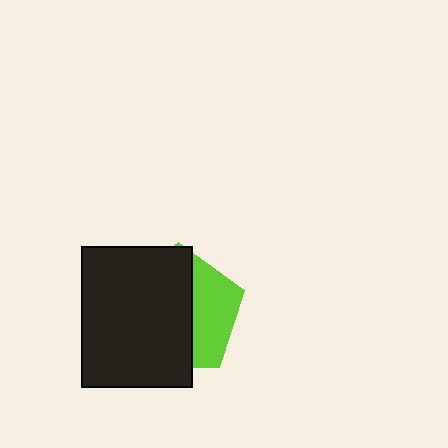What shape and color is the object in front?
The object in front is a black rectangle.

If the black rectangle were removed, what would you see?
You would see the complete lime pentagon.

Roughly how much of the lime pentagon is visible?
A small part of it is visible (roughly 35%).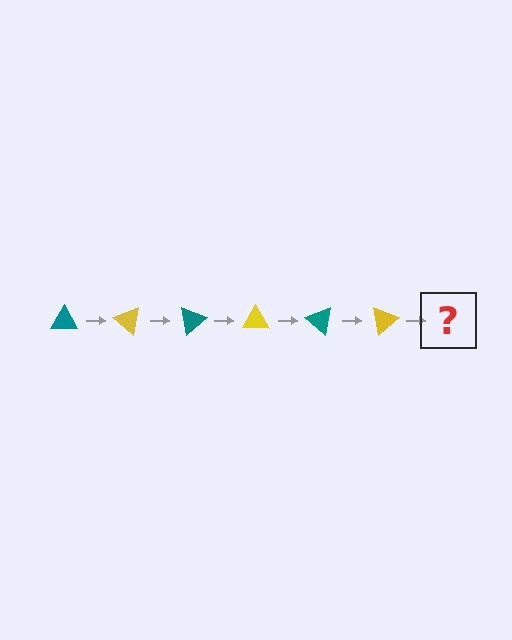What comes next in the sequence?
The next element should be a teal triangle, rotated 240 degrees from the start.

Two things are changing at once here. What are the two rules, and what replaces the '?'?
The two rules are that it rotates 40 degrees each step and the color cycles through teal and yellow. The '?' should be a teal triangle, rotated 240 degrees from the start.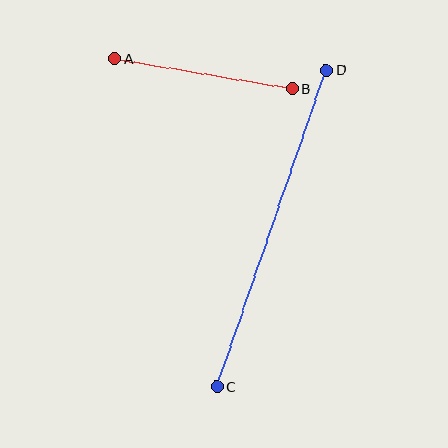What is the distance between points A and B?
The distance is approximately 180 pixels.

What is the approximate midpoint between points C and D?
The midpoint is at approximately (272, 229) pixels.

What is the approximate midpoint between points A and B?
The midpoint is at approximately (204, 74) pixels.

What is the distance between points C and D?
The distance is approximately 335 pixels.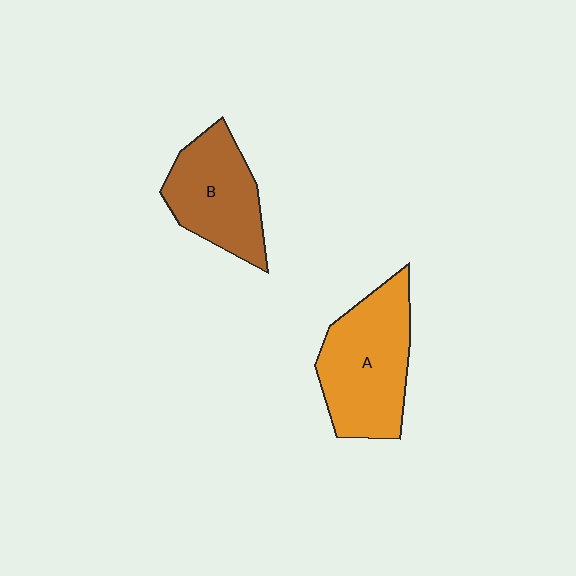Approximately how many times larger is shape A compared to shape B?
Approximately 1.2 times.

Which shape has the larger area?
Shape A (orange).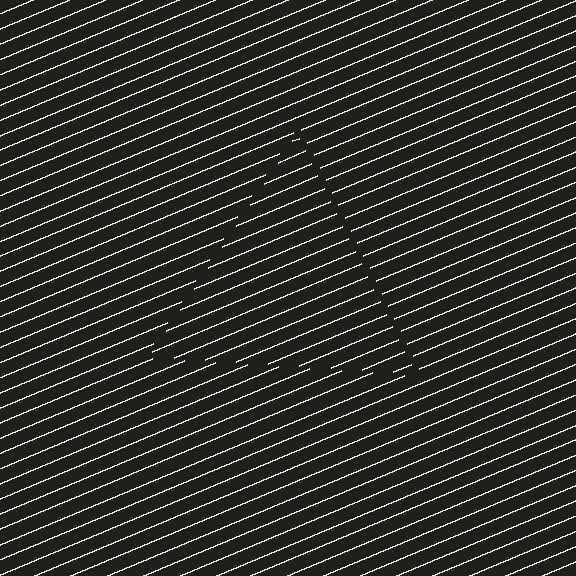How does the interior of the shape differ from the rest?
The interior of the shape contains the same grating, shifted by half a period — the contour is defined by the phase discontinuity where line-ends from the inner and outer gratings abut.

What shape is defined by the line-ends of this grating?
An illusory triangle. The interior of the shape contains the same grating, shifted by half a period — the contour is defined by the phase discontinuity where line-ends from the inner and outer gratings abut.